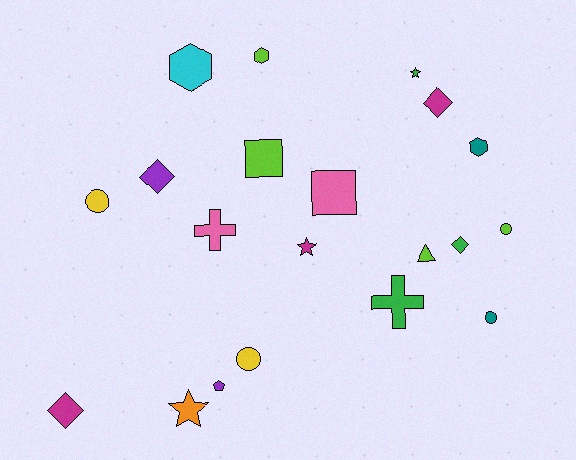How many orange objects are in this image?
There is 1 orange object.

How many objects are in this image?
There are 20 objects.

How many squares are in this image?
There are 2 squares.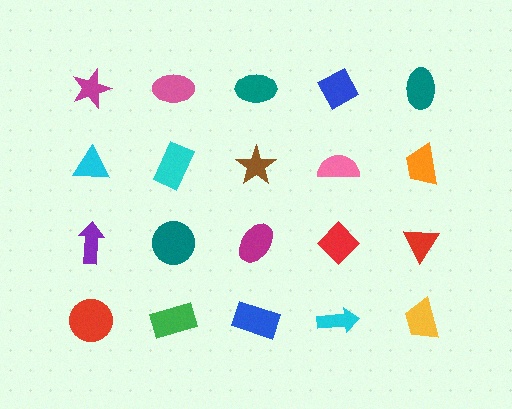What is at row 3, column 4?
A red diamond.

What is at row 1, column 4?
A blue diamond.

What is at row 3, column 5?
A red triangle.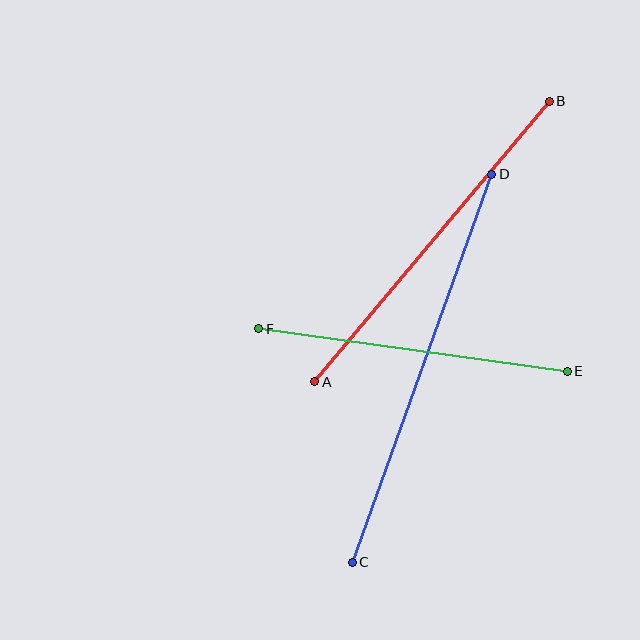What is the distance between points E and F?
The distance is approximately 311 pixels.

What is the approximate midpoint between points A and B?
The midpoint is at approximately (432, 242) pixels.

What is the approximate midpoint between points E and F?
The midpoint is at approximately (413, 350) pixels.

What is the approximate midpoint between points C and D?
The midpoint is at approximately (422, 368) pixels.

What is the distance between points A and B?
The distance is approximately 366 pixels.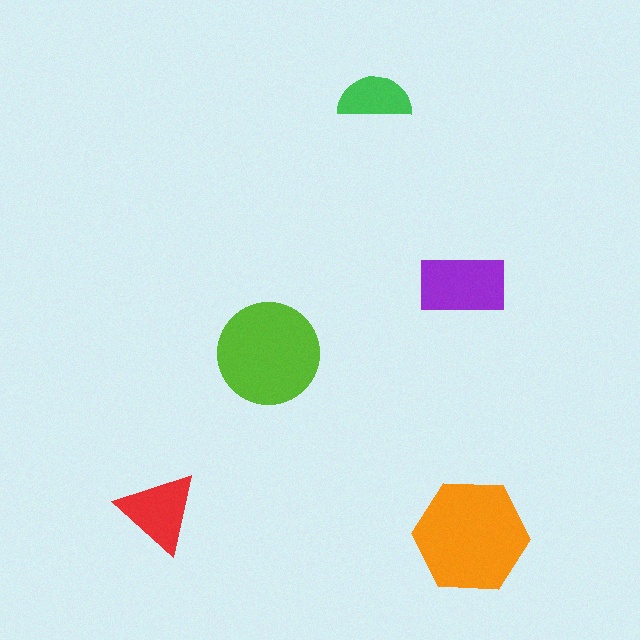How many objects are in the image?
There are 5 objects in the image.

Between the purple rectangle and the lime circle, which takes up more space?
The lime circle.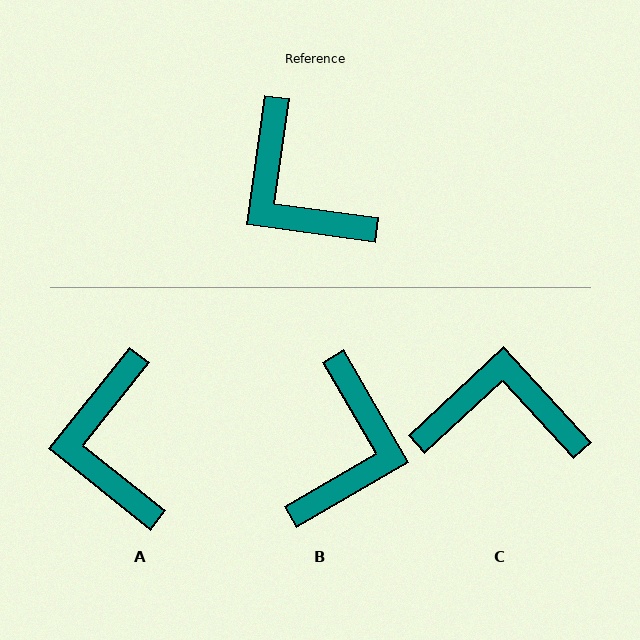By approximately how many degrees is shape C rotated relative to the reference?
Approximately 129 degrees clockwise.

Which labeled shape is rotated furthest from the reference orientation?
C, about 129 degrees away.